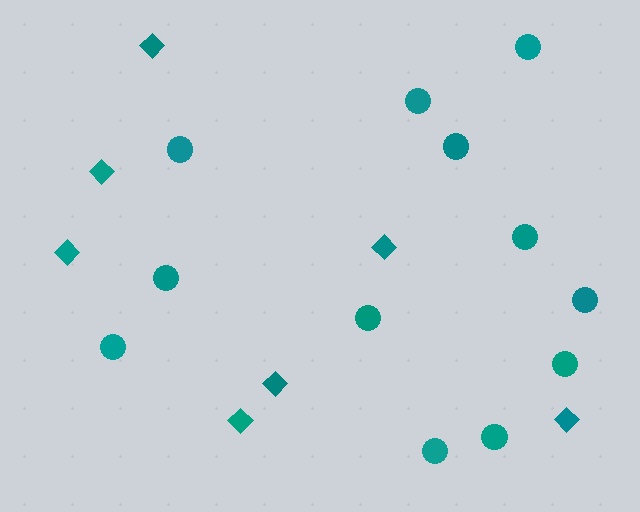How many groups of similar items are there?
There are 2 groups: one group of circles (12) and one group of diamonds (7).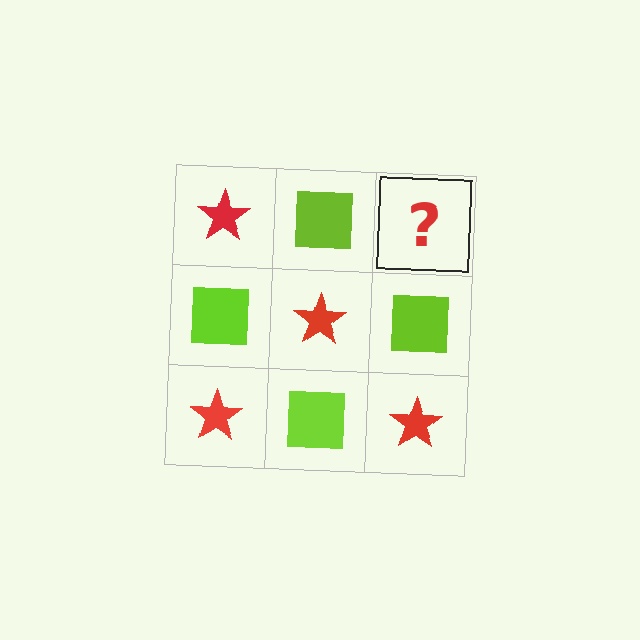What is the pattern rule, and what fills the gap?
The rule is that it alternates red star and lime square in a checkerboard pattern. The gap should be filled with a red star.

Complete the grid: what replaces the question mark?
The question mark should be replaced with a red star.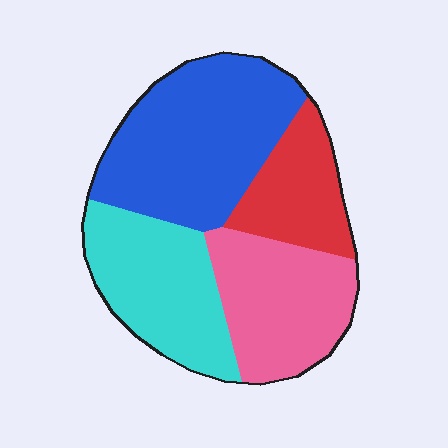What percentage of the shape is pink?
Pink covers roughly 25% of the shape.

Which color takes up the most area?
Blue, at roughly 35%.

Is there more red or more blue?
Blue.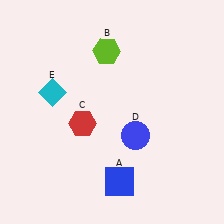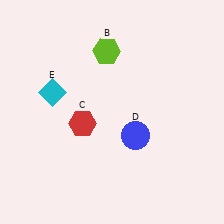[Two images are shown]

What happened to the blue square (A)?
The blue square (A) was removed in Image 2. It was in the bottom-right area of Image 1.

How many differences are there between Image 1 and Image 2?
There is 1 difference between the two images.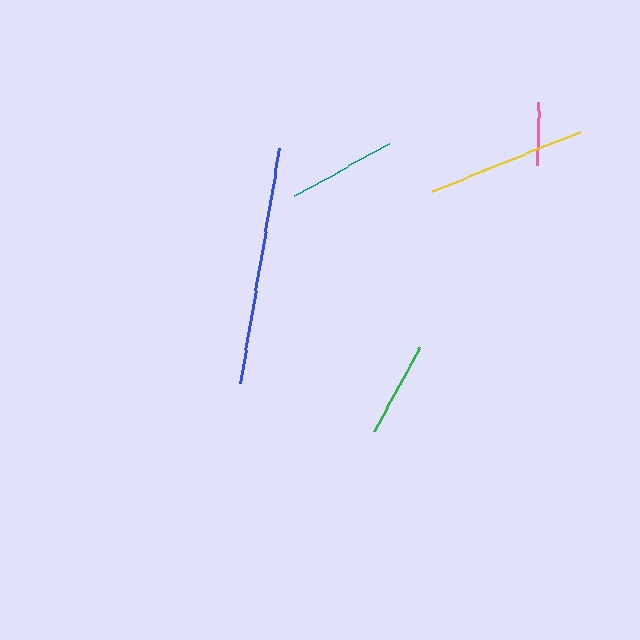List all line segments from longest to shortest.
From longest to shortest: blue, yellow, teal, green, pink.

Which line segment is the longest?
The blue line is the longest at approximately 239 pixels.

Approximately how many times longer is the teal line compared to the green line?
The teal line is approximately 1.1 times the length of the green line.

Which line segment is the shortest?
The pink line is the shortest at approximately 63 pixels.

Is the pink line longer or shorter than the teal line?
The teal line is longer than the pink line.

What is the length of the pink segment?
The pink segment is approximately 63 pixels long.